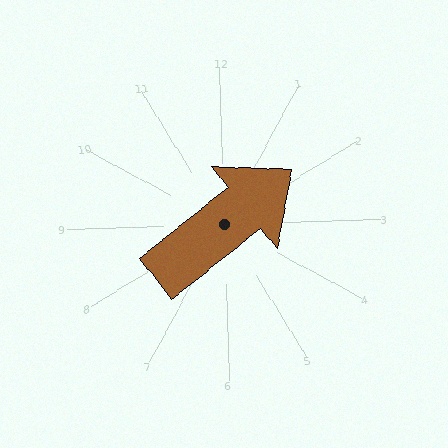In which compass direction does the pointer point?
Northeast.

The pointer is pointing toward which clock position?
Roughly 2 o'clock.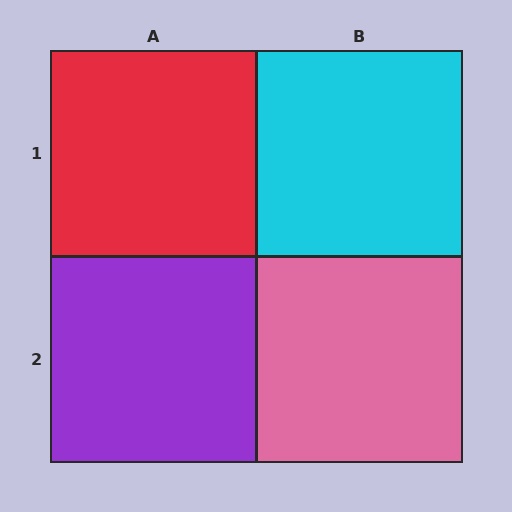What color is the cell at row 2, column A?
Purple.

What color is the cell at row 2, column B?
Pink.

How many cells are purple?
1 cell is purple.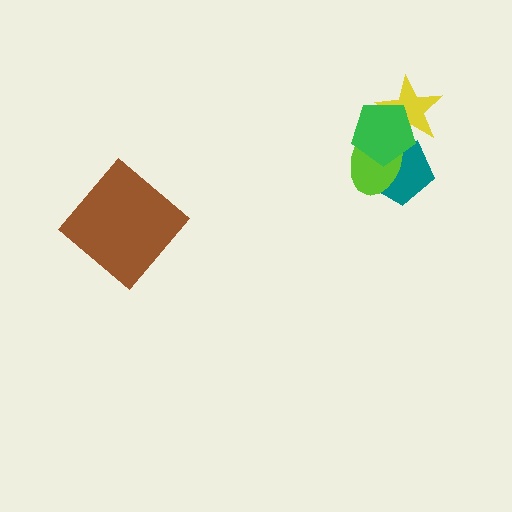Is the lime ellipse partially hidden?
Yes, it is partially covered by another shape.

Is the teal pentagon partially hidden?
Yes, it is partially covered by another shape.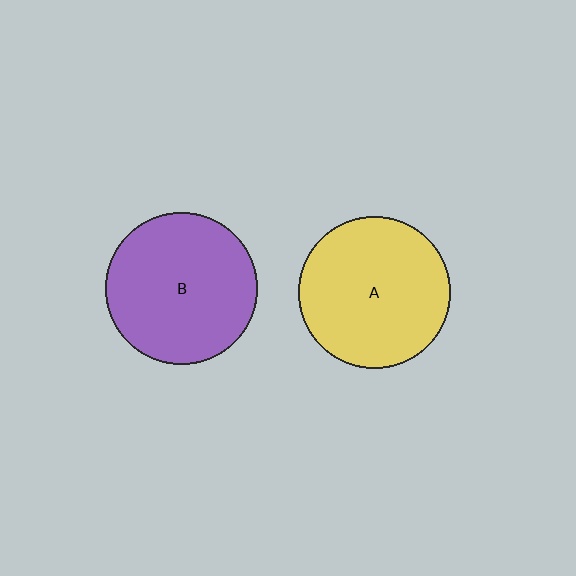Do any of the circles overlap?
No, none of the circles overlap.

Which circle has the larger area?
Circle B (purple).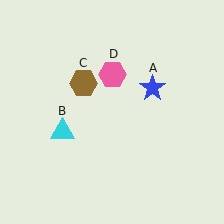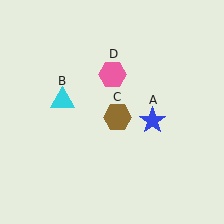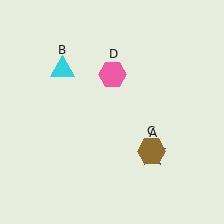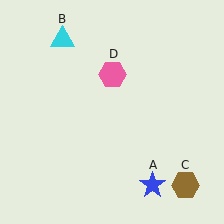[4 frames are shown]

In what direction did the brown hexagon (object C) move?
The brown hexagon (object C) moved down and to the right.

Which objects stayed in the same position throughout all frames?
Pink hexagon (object D) remained stationary.